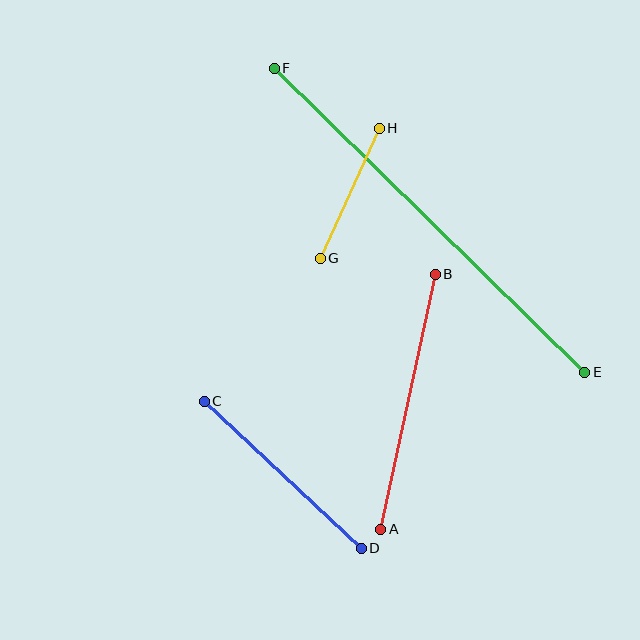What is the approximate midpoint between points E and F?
The midpoint is at approximately (429, 220) pixels.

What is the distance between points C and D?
The distance is approximately 215 pixels.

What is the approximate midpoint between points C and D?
The midpoint is at approximately (283, 475) pixels.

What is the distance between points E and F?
The distance is approximately 434 pixels.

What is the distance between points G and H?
The distance is approximately 143 pixels.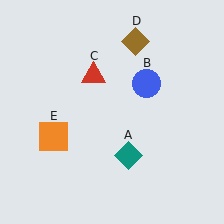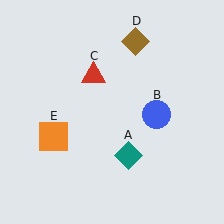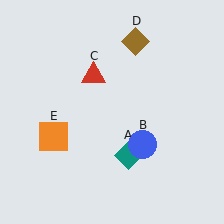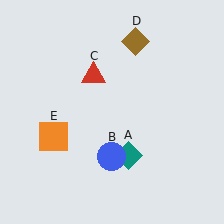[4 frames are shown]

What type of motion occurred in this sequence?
The blue circle (object B) rotated clockwise around the center of the scene.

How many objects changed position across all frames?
1 object changed position: blue circle (object B).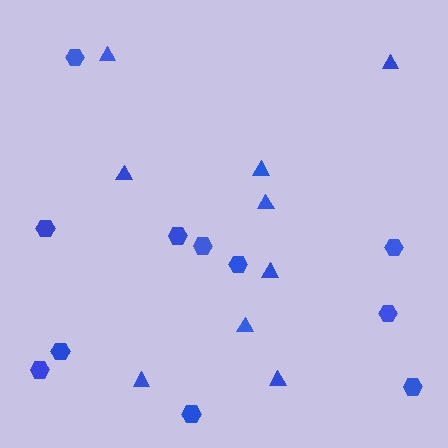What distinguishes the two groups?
There are 2 groups: one group of triangles (9) and one group of hexagons (11).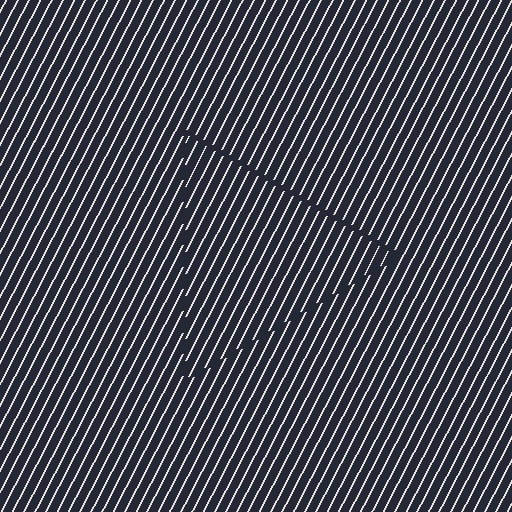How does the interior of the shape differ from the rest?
The interior of the shape contains the same grating, shifted by half a period — the contour is defined by the phase discontinuity where line-ends from the inner and outer gratings abut.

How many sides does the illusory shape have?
3 sides — the line-ends trace a triangle.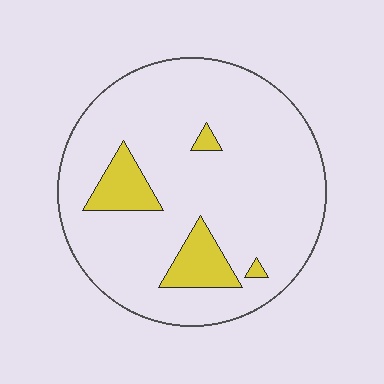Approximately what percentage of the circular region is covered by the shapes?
Approximately 10%.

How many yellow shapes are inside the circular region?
4.